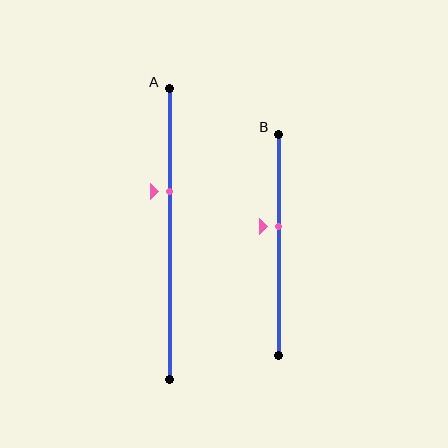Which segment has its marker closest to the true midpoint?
Segment B has its marker closest to the true midpoint.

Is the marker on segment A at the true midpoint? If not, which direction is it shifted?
No, the marker on segment A is shifted upward by about 15% of the segment length.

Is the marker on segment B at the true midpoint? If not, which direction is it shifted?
No, the marker on segment B is shifted upward by about 8% of the segment length.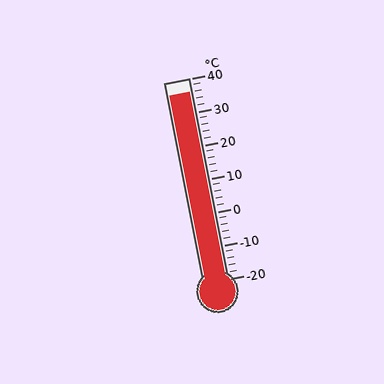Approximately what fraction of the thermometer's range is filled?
The thermometer is filled to approximately 95% of its range.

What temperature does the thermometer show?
The thermometer shows approximately 36°C.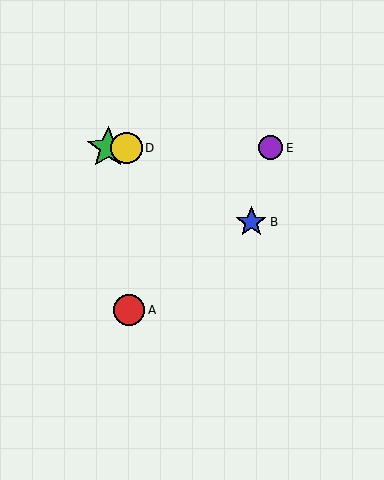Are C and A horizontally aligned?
No, C is at y≈148 and A is at y≈310.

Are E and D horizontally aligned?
Yes, both are at y≈148.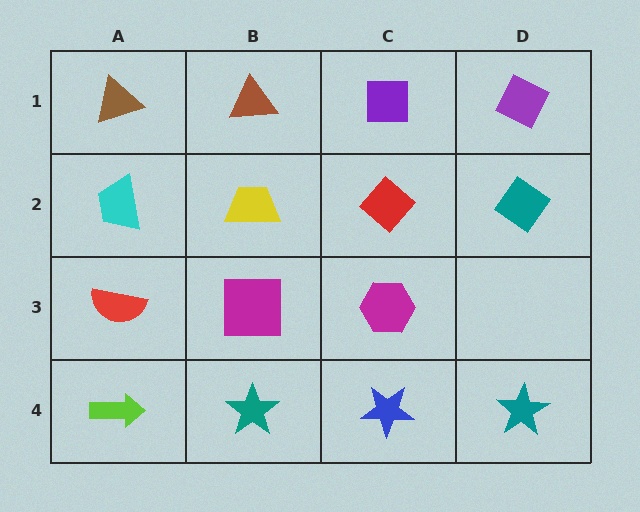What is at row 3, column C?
A magenta hexagon.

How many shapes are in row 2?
4 shapes.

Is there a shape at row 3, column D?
No, that cell is empty.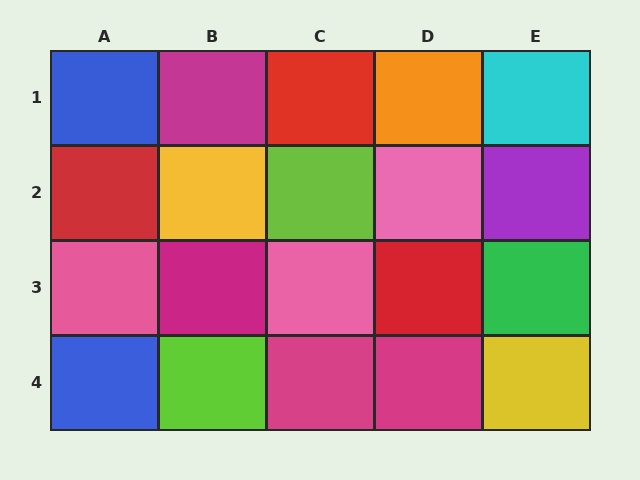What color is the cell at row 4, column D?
Magenta.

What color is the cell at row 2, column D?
Pink.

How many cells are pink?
3 cells are pink.